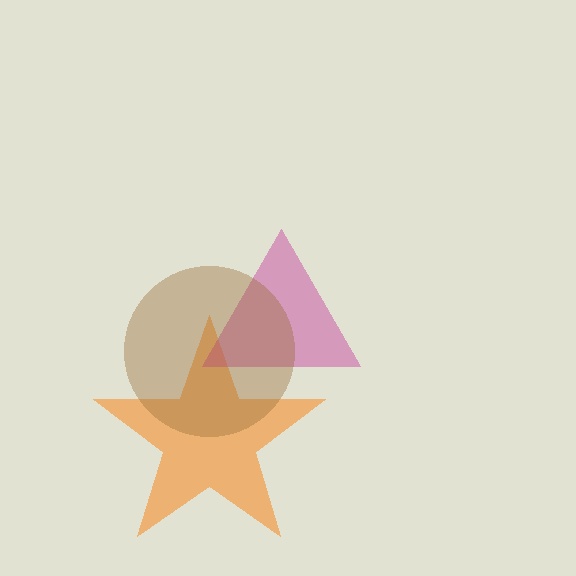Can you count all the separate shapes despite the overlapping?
Yes, there are 3 separate shapes.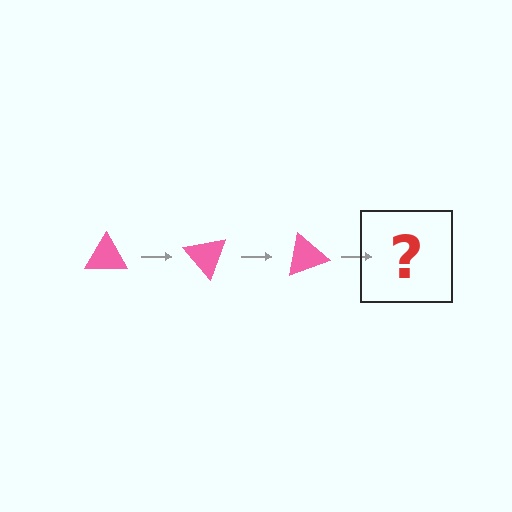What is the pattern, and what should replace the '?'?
The pattern is that the triangle rotates 50 degrees each step. The '?' should be a pink triangle rotated 150 degrees.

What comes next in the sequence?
The next element should be a pink triangle rotated 150 degrees.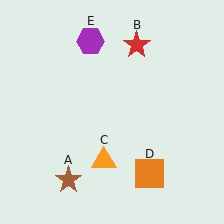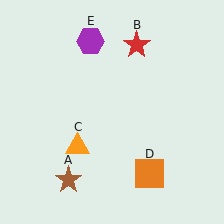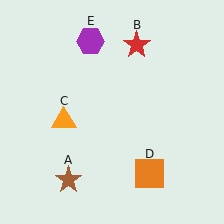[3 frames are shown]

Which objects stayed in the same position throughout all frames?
Brown star (object A) and red star (object B) and orange square (object D) and purple hexagon (object E) remained stationary.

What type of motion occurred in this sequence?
The orange triangle (object C) rotated clockwise around the center of the scene.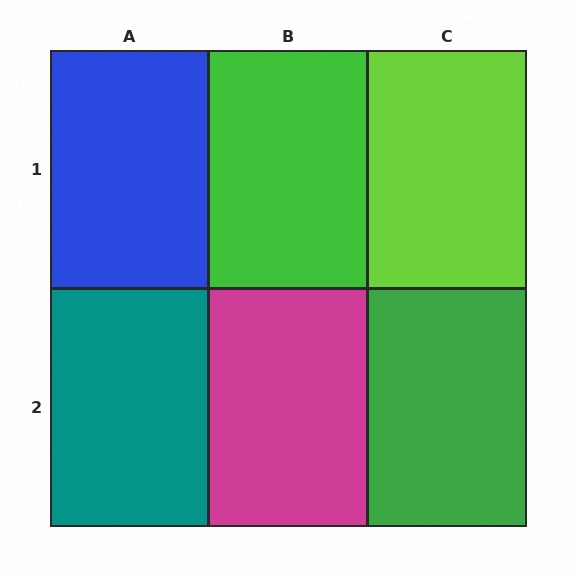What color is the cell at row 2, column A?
Teal.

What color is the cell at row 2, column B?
Magenta.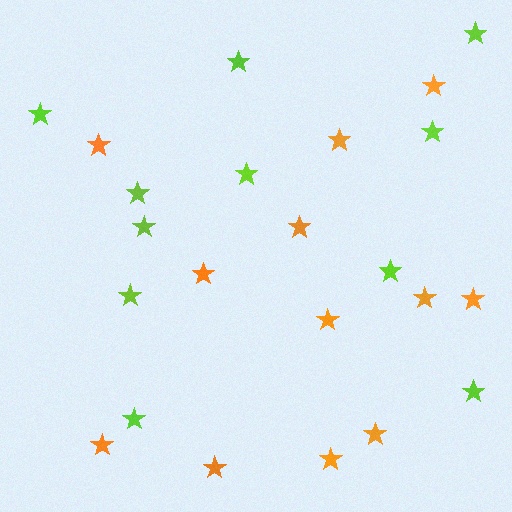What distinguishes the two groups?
There are 2 groups: one group of lime stars (11) and one group of orange stars (12).